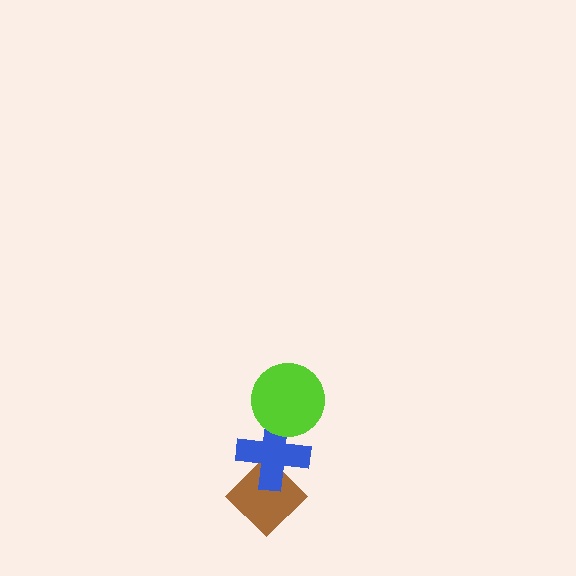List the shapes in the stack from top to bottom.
From top to bottom: the lime circle, the blue cross, the brown diamond.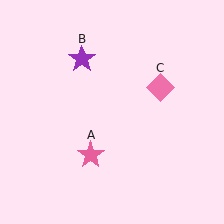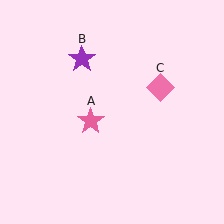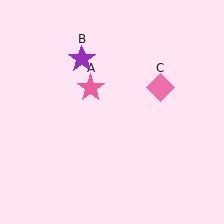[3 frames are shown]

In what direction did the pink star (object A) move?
The pink star (object A) moved up.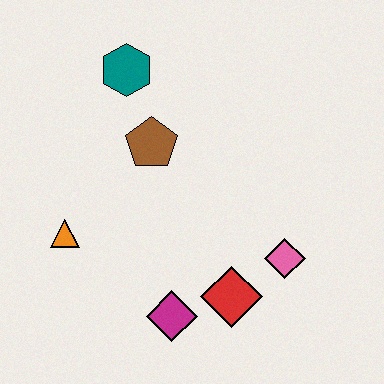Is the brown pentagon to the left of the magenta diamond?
Yes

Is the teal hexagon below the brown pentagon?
No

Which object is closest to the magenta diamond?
The red diamond is closest to the magenta diamond.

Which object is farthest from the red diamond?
The teal hexagon is farthest from the red diamond.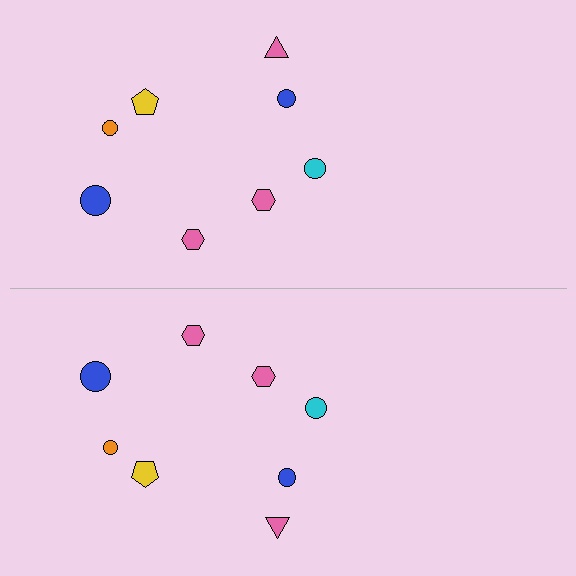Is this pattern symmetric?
Yes, this pattern has bilateral (reflection) symmetry.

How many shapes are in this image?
There are 16 shapes in this image.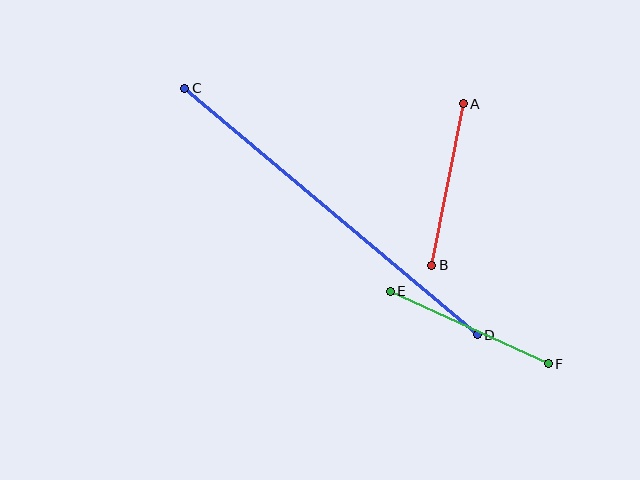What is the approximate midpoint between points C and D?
The midpoint is at approximately (331, 212) pixels.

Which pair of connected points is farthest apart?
Points C and D are farthest apart.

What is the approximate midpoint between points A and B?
The midpoint is at approximately (448, 184) pixels.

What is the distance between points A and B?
The distance is approximately 165 pixels.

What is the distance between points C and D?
The distance is approximately 382 pixels.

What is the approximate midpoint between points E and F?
The midpoint is at approximately (469, 328) pixels.